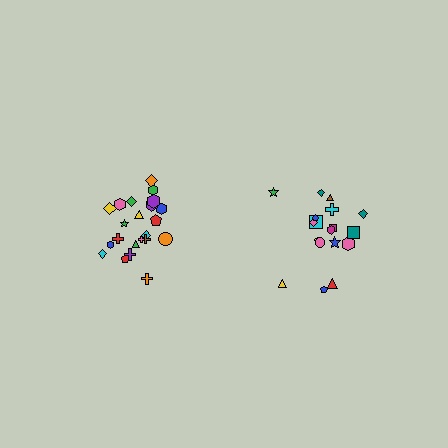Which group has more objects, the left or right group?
The left group.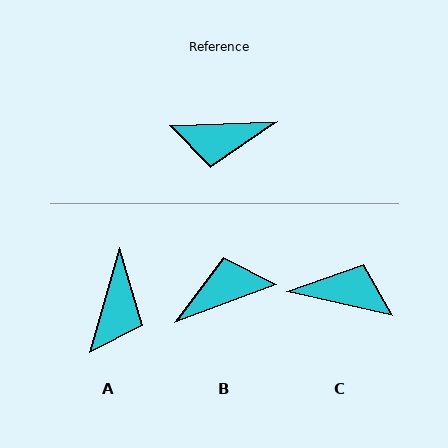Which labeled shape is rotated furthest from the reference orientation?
C, about 165 degrees away.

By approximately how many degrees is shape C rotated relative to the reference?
Approximately 165 degrees counter-clockwise.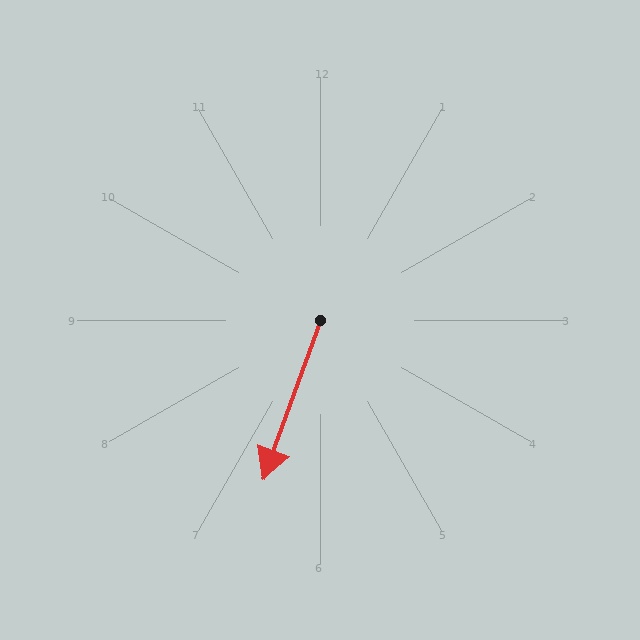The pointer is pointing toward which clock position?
Roughly 7 o'clock.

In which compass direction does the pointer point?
South.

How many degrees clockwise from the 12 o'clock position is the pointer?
Approximately 200 degrees.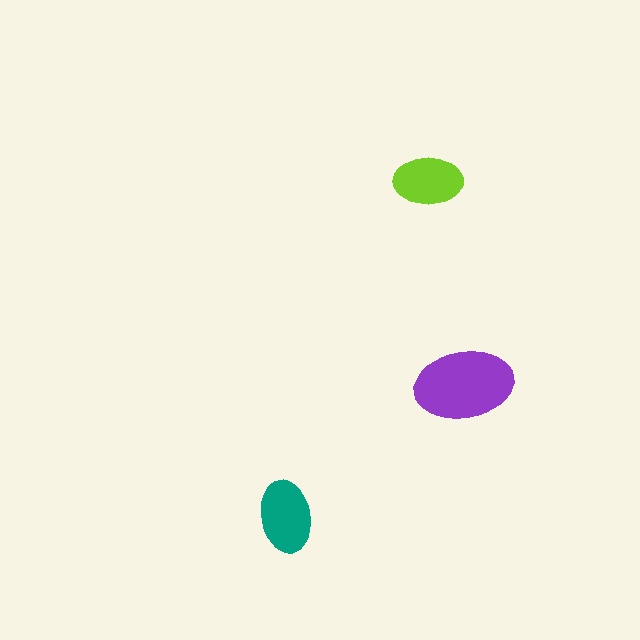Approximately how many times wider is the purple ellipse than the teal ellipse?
About 1.5 times wider.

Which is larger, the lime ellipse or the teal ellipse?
The teal one.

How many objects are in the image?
There are 3 objects in the image.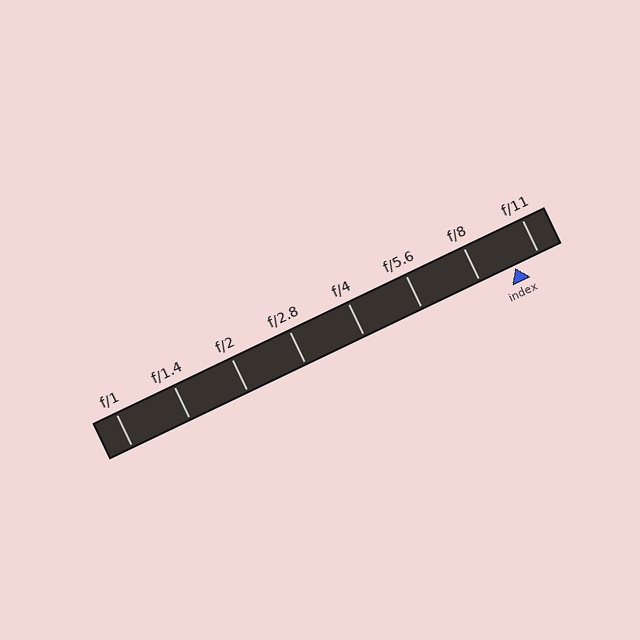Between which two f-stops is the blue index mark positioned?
The index mark is between f/8 and f/11.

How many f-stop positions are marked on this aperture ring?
There are 8 f-stop positions marked.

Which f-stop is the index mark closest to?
The index mark is closest to f/11.